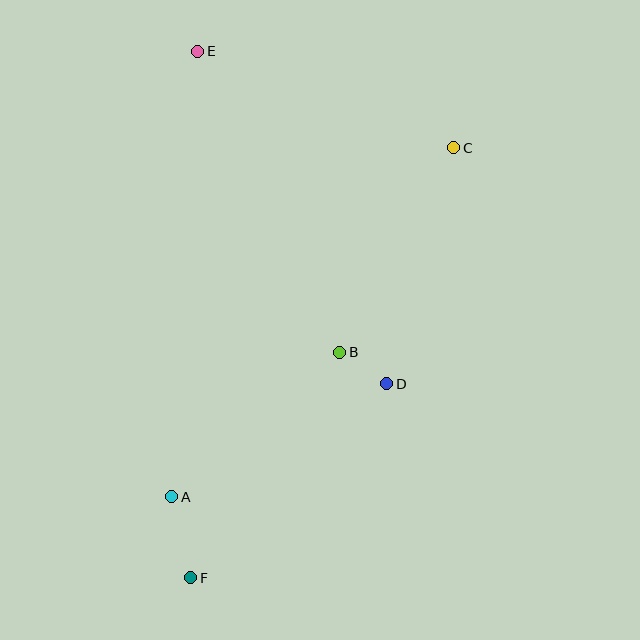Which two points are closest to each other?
Points B and D are closest to each other.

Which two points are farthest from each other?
Points E and F are farthest from each other.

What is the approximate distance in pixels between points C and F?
The distance between C and F is approximately 504 pixels.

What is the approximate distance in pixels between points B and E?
The distance between B and E is approximately 333 pixels.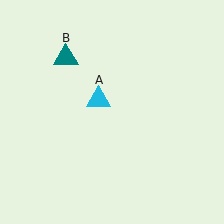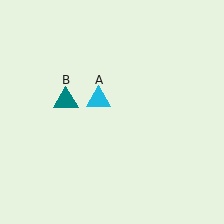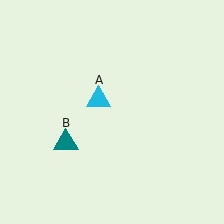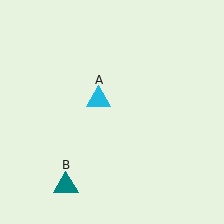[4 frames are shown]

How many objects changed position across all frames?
1 object changed position: teal triangle (object B).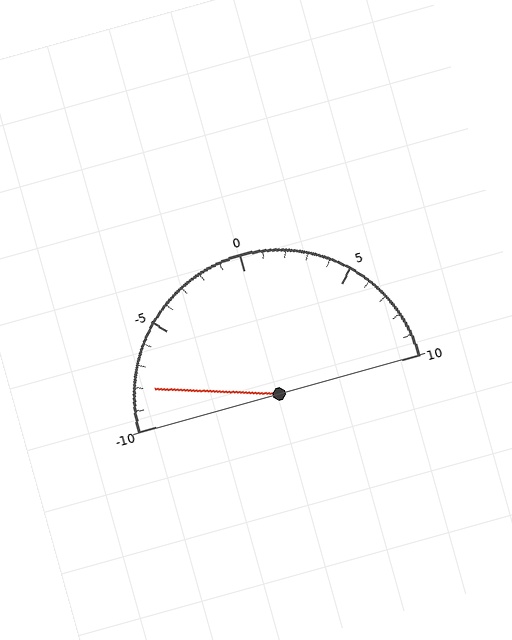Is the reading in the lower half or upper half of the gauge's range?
The reading is in the lower half of the range (-10 to 10).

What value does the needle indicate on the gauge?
The needle indicates approximately -8.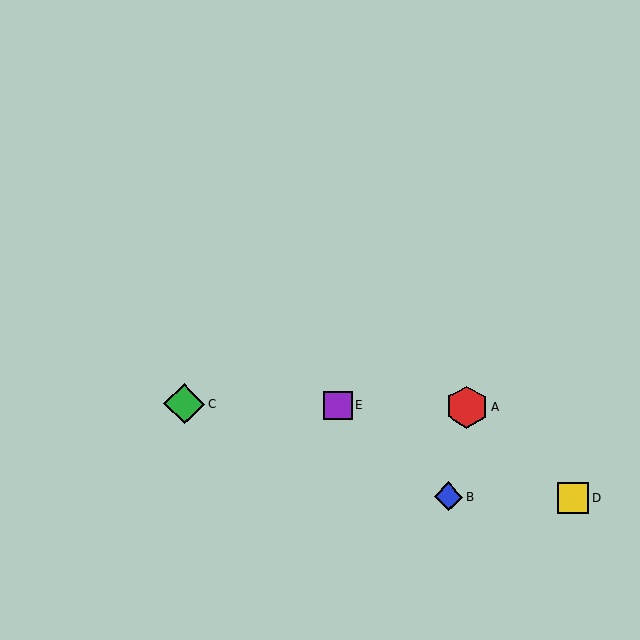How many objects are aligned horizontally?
3 objects (A, C, E) are aligned horizontally.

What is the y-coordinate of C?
Object C is at y≈404.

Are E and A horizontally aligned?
Yes, both are at y≈406.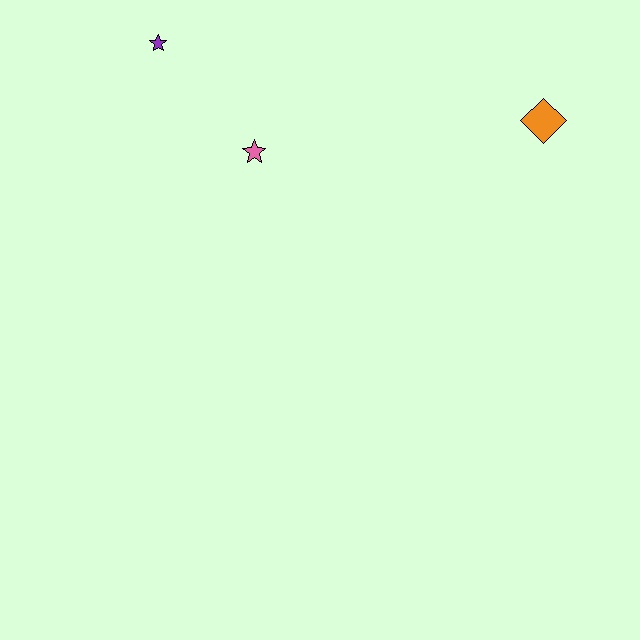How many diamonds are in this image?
There is 1 diamond.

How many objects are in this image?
There are 3 objects.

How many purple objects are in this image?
There is 1 purple object.